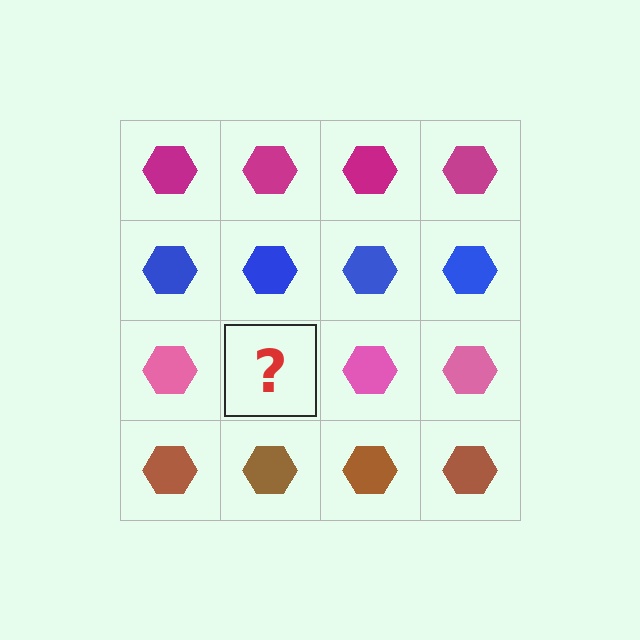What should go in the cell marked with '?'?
The missing cell should contain a pink hexagon.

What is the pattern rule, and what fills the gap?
The rule is that each row has a consistent color. The gap should be filled with a pink hexagon.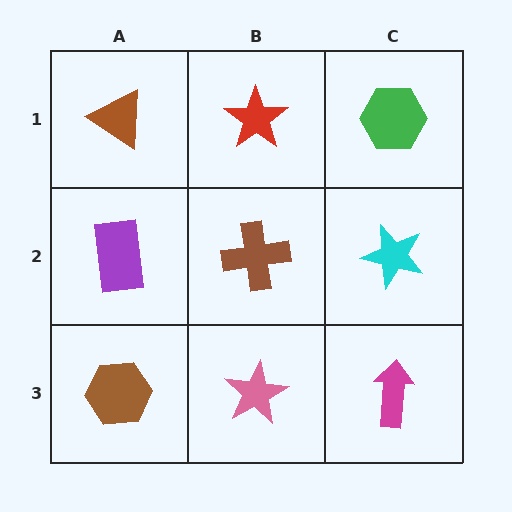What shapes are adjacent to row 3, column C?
A cyan star (row 2, column C), a pink star (row 3, column B).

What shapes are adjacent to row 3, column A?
A purple rectangle (row 2, column A), a pink star (row 3, column B).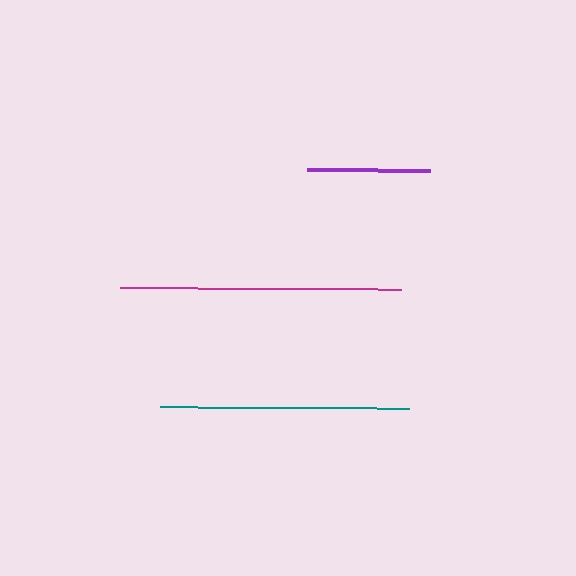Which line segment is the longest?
The magenta line is the longest at approximately 281 pixels.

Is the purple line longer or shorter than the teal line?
The teal line is longer than the purple line.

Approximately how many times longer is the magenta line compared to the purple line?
The magenta line is approximately 2.3 times the length of the purple line.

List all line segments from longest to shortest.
From longest to shortest: magenta, teal, purple.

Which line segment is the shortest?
The purple line is the shortest at approximately 122 pixels.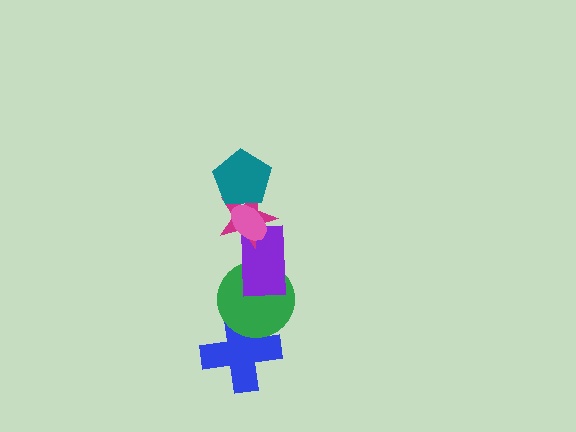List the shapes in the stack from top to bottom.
From top to bottom: the pink ellipse, the teal pentagon, the magenta star, the purple rectangle, the green circle, the blue cross.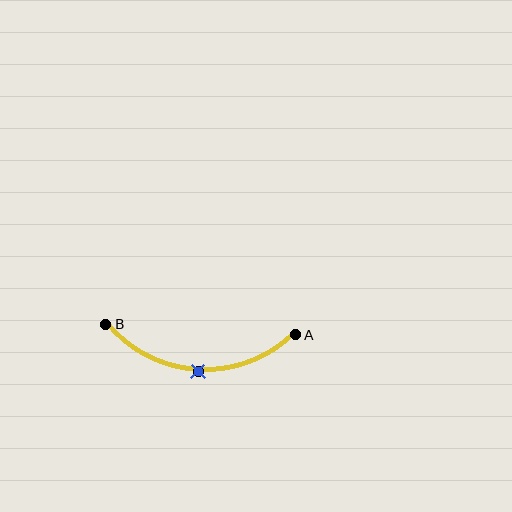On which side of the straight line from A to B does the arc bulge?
The arc bulges below the straight line connecting A and B.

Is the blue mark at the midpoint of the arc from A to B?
Yes. The blue mark lies on the arc at equal arc-length from both A and B — it is the arc midpoint.